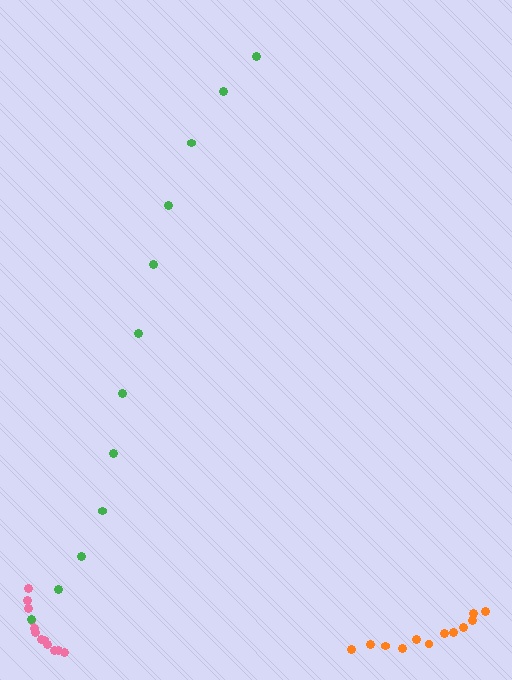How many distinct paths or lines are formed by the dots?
There are 3 distinct paths.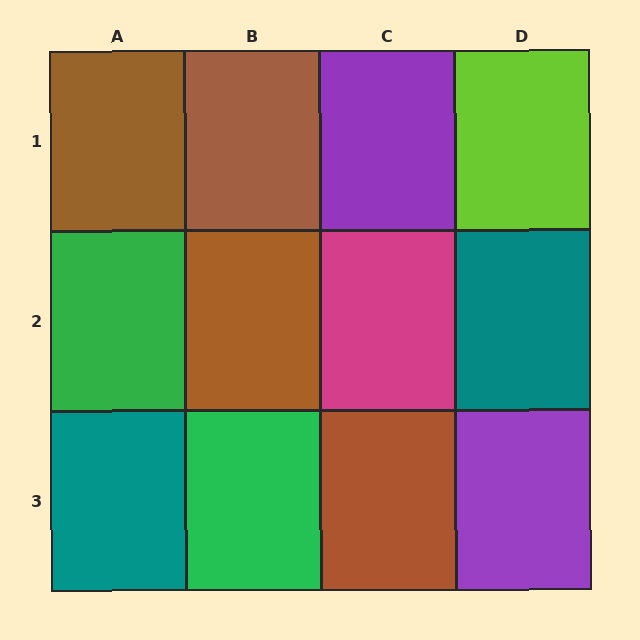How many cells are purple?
2 cells are purple.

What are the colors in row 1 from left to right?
Brown, brown, purple, lime.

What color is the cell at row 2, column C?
Magenta.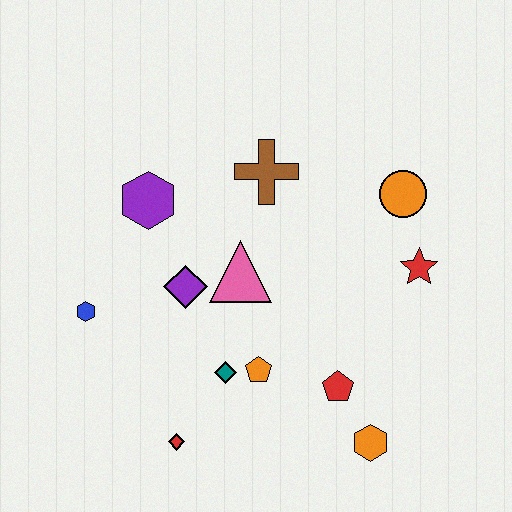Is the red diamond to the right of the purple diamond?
No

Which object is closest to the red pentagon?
The orange hexagon is closest to the red pentagon.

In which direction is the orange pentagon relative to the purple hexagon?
The orange pentagon is below the purple hexagon.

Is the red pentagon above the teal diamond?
No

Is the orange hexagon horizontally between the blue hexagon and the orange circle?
Yes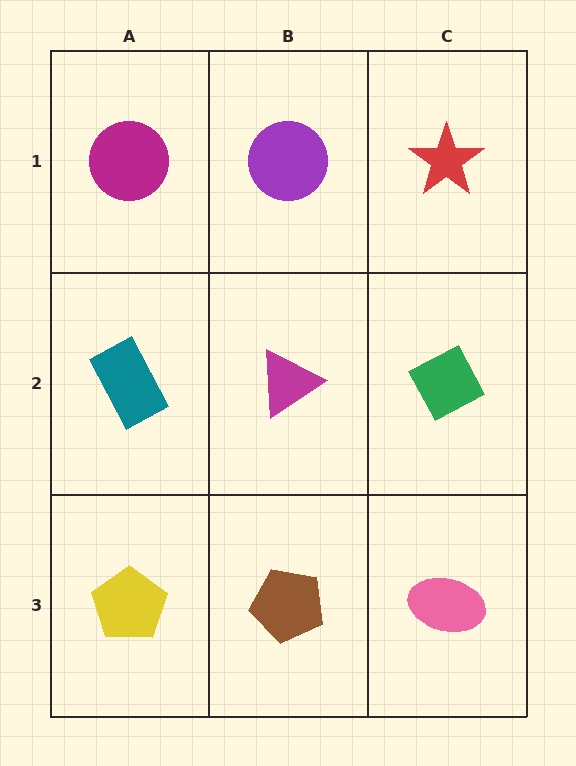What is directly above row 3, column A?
A teal rectangle.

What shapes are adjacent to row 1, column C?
A green diamond (row 2, column C), a purple circle (row 1, column B).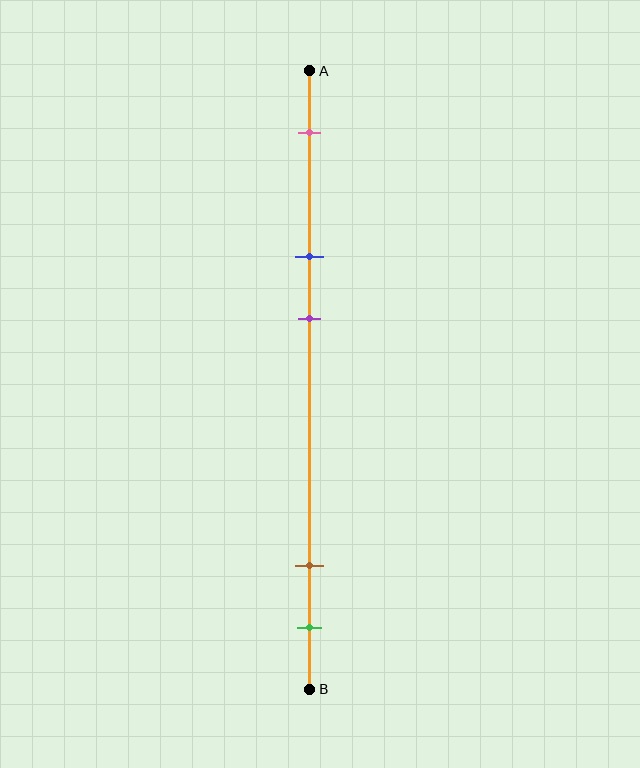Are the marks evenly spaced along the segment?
No, the marks are not evenly spaced.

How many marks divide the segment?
There are 5 marks dividing the segment.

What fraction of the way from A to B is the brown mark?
The brown mark is approximately 80% (0.8) of the way from A to B.